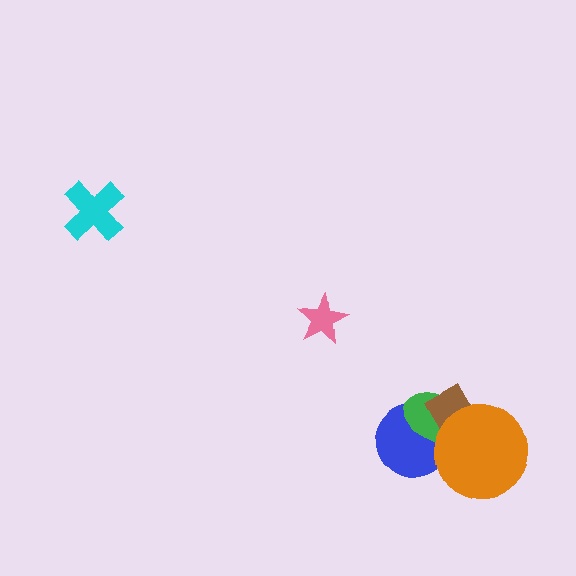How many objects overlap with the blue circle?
3 objects overlap with the blue circle.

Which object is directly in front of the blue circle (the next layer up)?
The green ellipse is directly in front of the blue circle.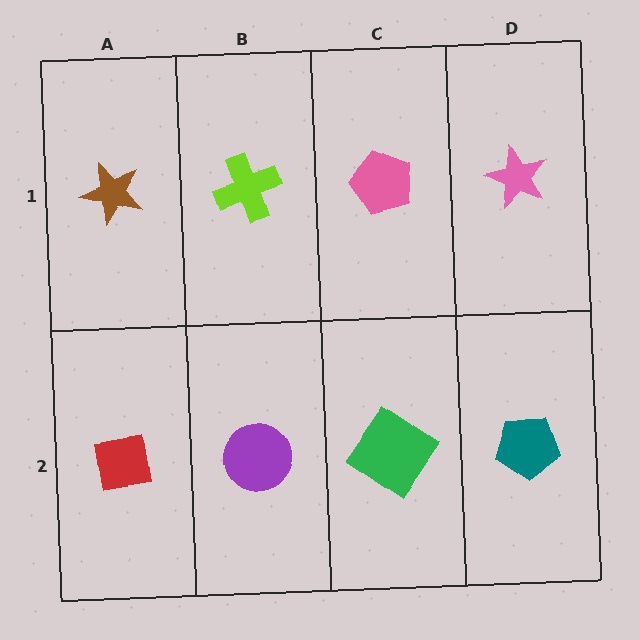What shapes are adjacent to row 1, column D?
A teal pentagon (row 2, column D), a pink pentagon (row 1, column C).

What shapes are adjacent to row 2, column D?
A pink star (row 1, column D), a green diamond (row 2, column C).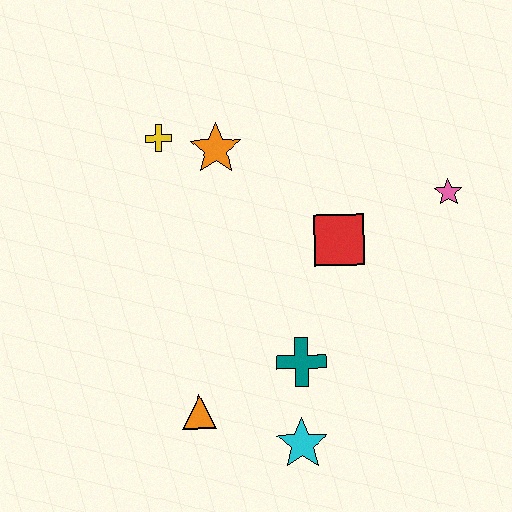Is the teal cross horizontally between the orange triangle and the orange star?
No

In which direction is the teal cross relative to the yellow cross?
The teal cross is below the yellow cross.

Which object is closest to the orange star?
The yellow cross is closest to the orange star.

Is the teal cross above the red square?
No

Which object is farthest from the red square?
The orange triangle is farthest from the red square.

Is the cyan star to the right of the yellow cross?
Yes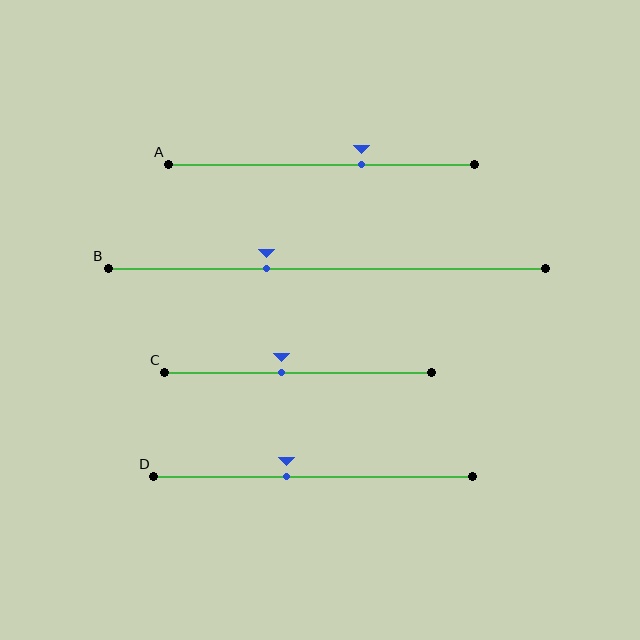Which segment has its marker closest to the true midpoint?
Segment C has its marker closest to the true midpoint.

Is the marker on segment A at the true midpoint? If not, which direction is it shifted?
No, the marker on segment A is shifted to the right by about 13% of the segment length.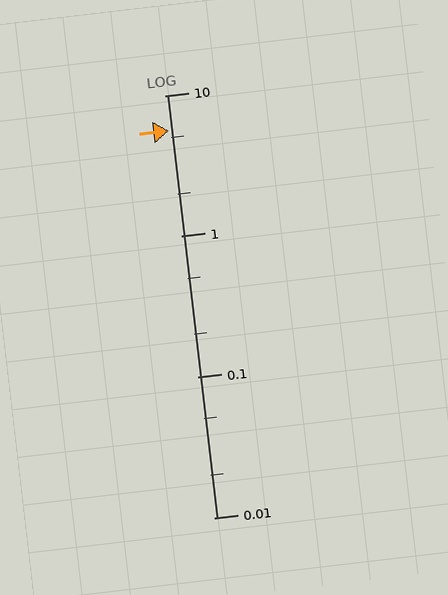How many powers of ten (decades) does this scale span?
The scale spans 3 decades, from 0.01 to 10.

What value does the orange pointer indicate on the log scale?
The pointer indicates approximately 5.6.